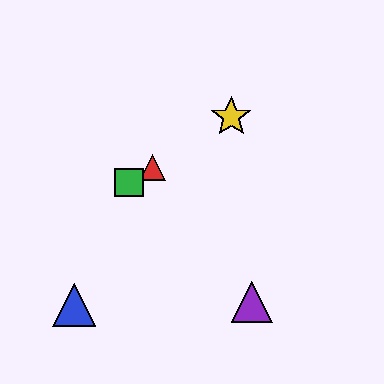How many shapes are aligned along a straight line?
3 shapes (the red triangle, the green square, the yellow star) are aligned along a straight line.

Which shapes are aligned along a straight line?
The red triangle, the green square, the yellow star are aligned along a straight line.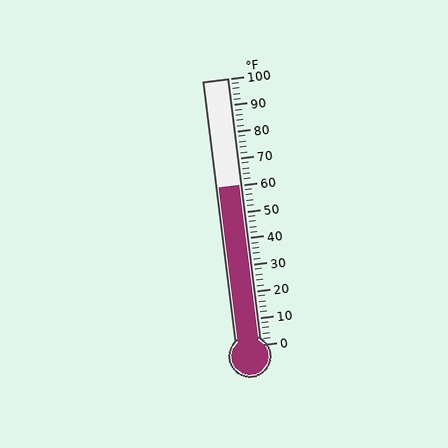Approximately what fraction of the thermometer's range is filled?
The thermometer is filled to approximately 60% of its range.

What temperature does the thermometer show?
The thermometer shows approximately 60°F.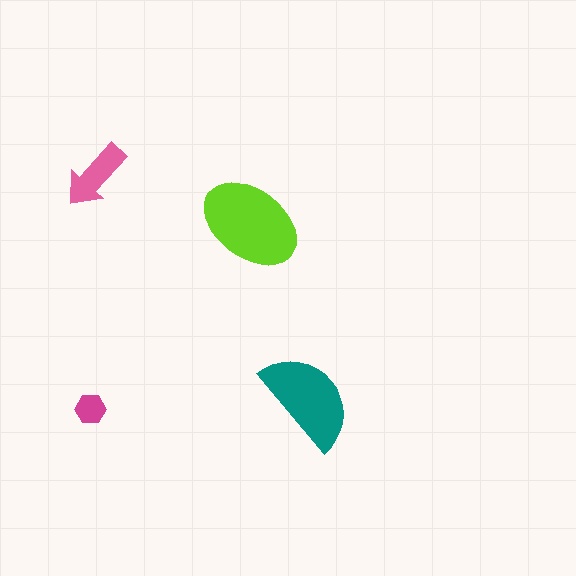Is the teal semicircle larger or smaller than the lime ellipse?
Smaller.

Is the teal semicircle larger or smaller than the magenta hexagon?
Larger.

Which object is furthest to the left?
The magenta hexagon is leftmost.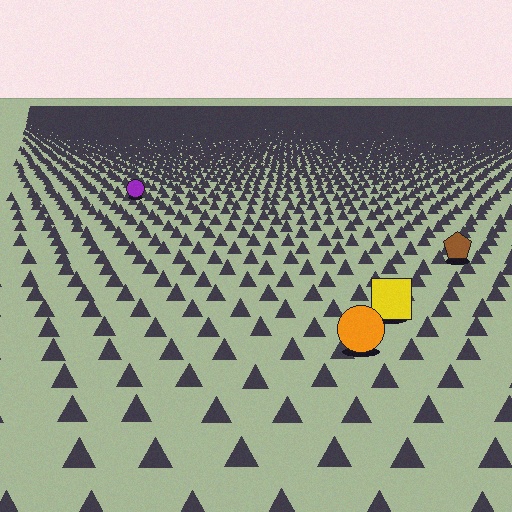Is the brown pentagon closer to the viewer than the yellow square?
No. The yellow square is closer — you can tell from the texture gradient: the ground texture is coarser near it.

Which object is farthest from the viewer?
The purple circle is farthest from the viewer. It appears smaller and the ground texture around it is denser.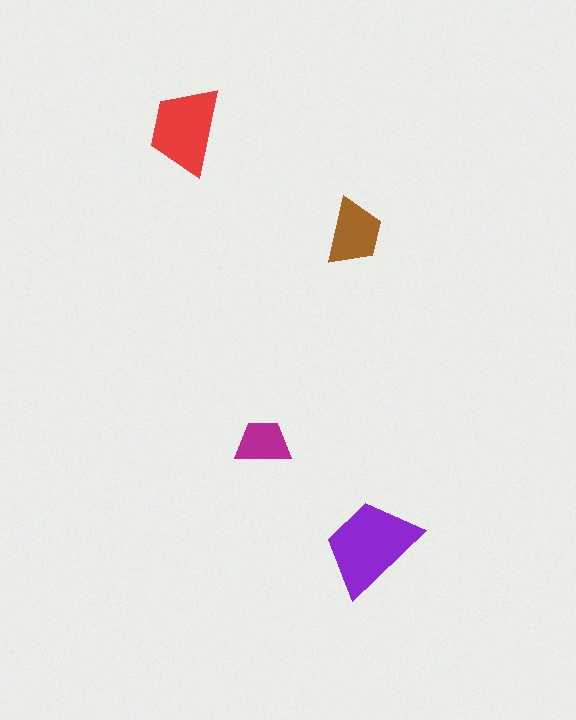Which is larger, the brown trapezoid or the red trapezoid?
The red one.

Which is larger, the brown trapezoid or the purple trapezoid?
The purple one.